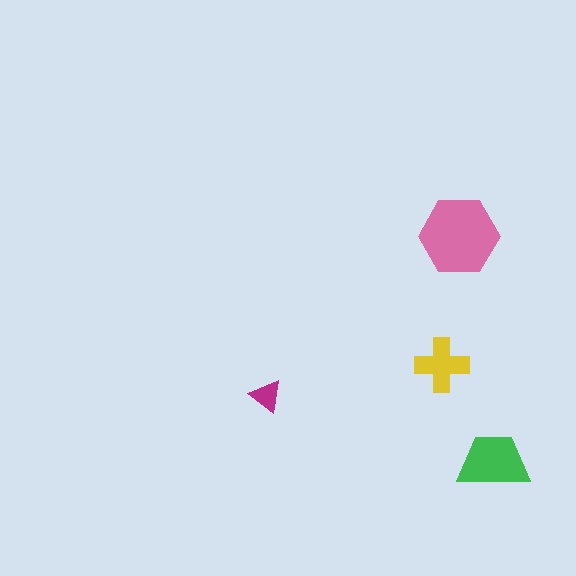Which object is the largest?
The pink hexagon.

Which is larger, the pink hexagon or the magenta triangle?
The pink hexagon.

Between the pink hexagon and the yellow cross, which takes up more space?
The pink hexagon.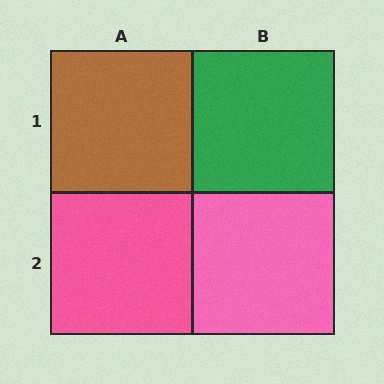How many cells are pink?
2 cells are pink.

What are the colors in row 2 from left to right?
Pink, pink.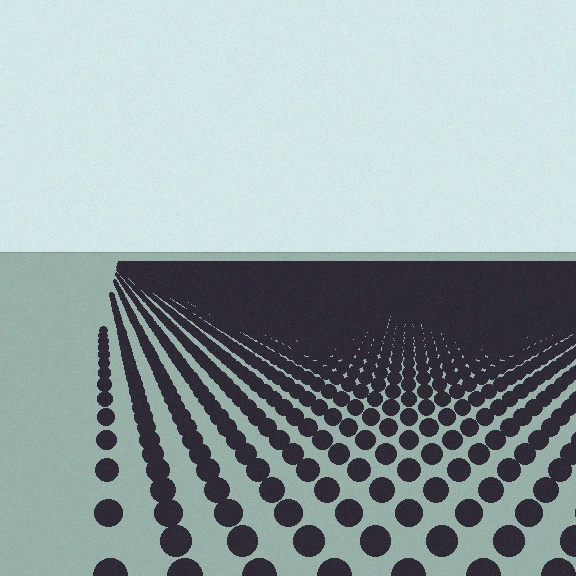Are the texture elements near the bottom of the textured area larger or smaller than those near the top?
Larger. Near the bottom, elements are closer to the viewer and appear at a bigger on-screen size.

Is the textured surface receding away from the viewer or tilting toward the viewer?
The surface is receding away from the viewer. Texture elements get smaller and denser toward the top.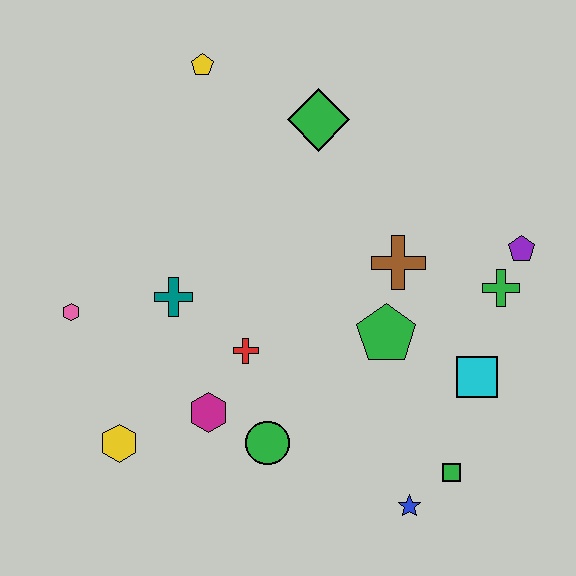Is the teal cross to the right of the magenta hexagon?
No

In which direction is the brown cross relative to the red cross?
The brown cross is to the right of the red cross.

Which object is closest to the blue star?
The green square is closest to the blue star.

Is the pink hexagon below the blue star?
No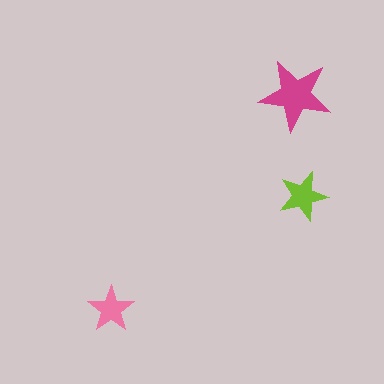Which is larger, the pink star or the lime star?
The lime one.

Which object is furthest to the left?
The pink star is leftmost.